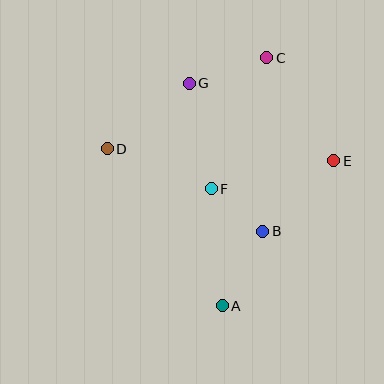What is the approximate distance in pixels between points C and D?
The distance between C and D is approximately 184 pixels.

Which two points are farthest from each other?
Points A and C are farthest from each other.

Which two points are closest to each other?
Points B and F are closest to each other.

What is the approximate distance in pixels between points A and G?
The distance between A and G is approximately 225 pixels.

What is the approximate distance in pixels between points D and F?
The distance between D and F is approximately 111 pixels.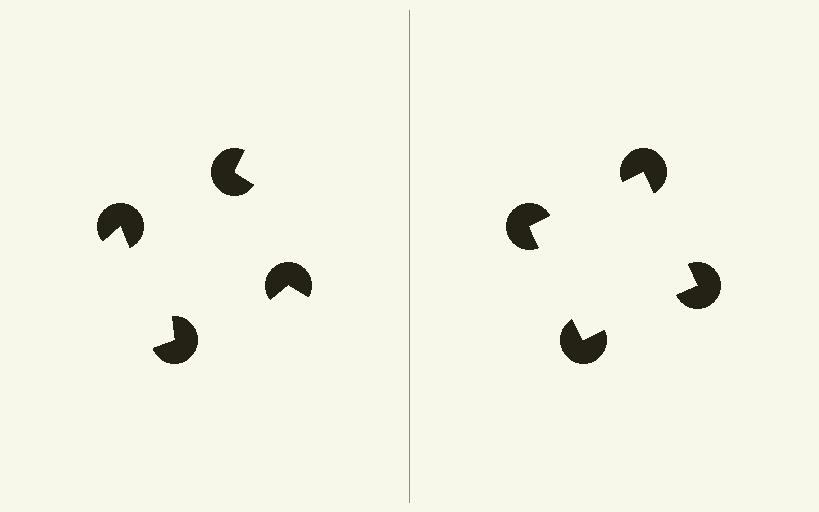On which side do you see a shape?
An illusory square appears on the right side. On the left side the wedge cuts are rotated, so no coherent shape forms.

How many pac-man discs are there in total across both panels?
8 — 4 on each side.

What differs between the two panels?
The pac-man discs are positioned identically on both sides; only the wedge orientations differ. On the right they align to a square; on the left they are misaligned.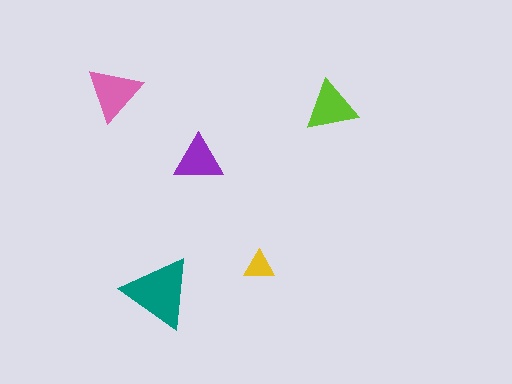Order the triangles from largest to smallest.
the teal one, the pink one, the lime one, the purple one, the yellow one.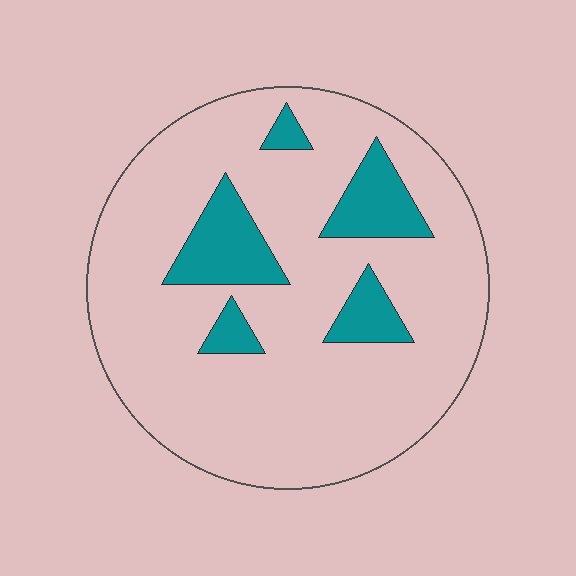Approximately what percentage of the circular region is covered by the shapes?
Approximately 15%.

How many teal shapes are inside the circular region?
5.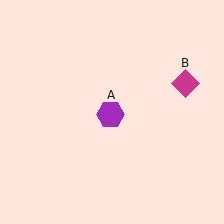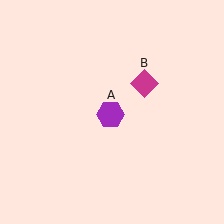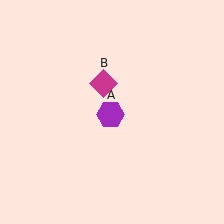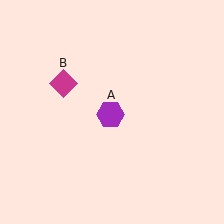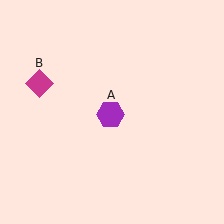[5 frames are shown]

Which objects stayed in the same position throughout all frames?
Purple hexagon (object A) remained stationary.